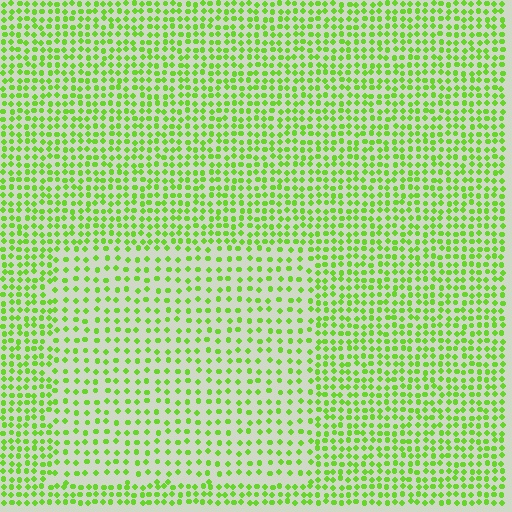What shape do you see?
I see a rectangle.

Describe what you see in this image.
The image contains small lime elements arranged at two different densities. A rectangle-shaped region is visible where the elements are less densely packed than the surrounding area.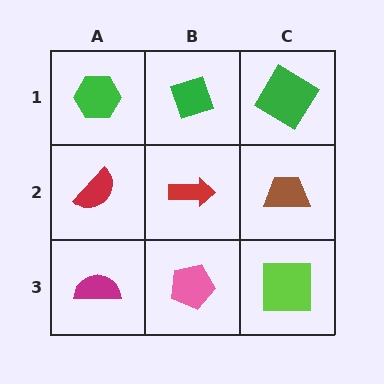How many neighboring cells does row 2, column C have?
3.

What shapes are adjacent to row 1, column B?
A red arrow (row 2, column B), a green hexagon (row 1, column A), a green diamond (row 1, column C).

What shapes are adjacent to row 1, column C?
A brown trapezoid (row 2, column C), a green diamond (row 1, column B).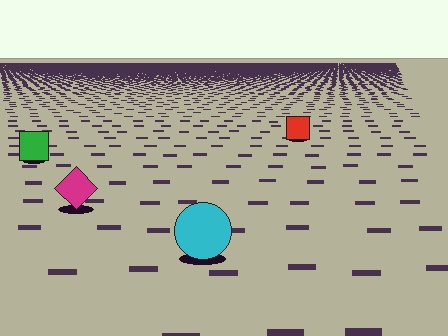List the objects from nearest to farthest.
From nearest to farthest: the cyan circle, the magenta diamond, the green square, the red square.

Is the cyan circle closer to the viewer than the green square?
Yes. The cyan circle is closer — you can tell from the texture gradient: the ground texture is coarser near it.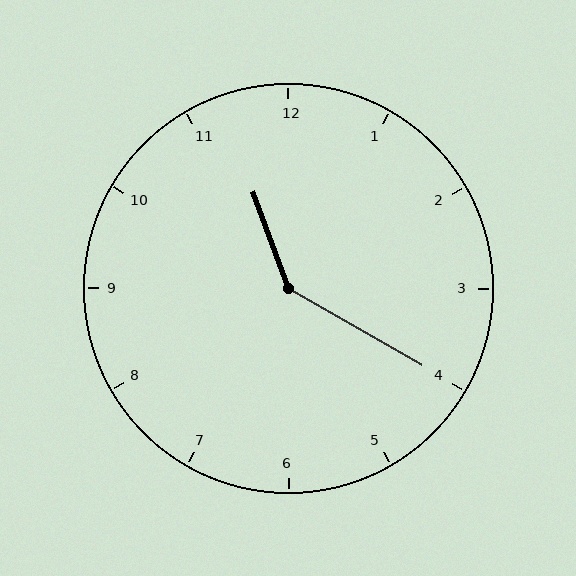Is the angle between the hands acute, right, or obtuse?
It is obtuse.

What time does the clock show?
11:20.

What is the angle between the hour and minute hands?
Approximately 140 degrees.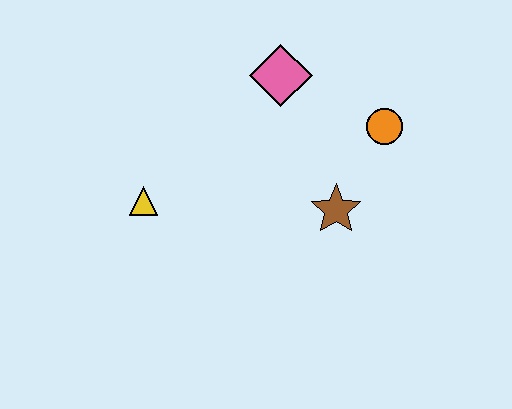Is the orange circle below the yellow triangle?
No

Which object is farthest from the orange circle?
The yellow triangle is farthest from the orange circle.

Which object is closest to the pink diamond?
The orange circle is closest to the pink diamond.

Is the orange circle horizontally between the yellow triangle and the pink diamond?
No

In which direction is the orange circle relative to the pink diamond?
The orange circle is to the right of the pink diamond.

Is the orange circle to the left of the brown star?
No